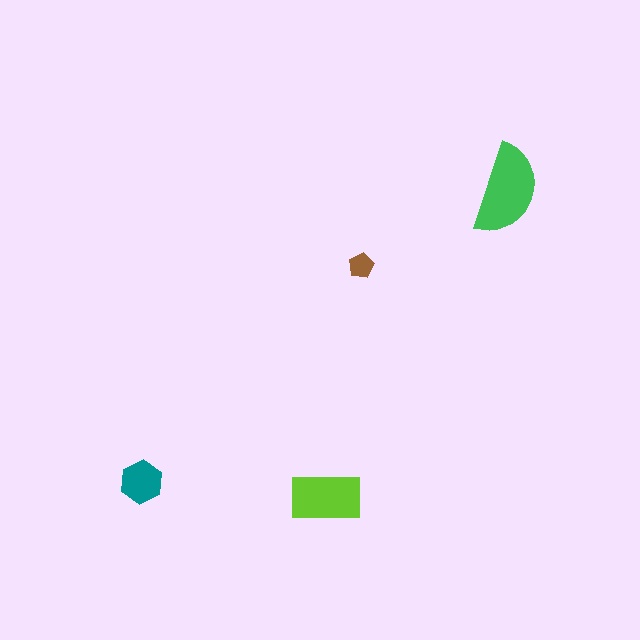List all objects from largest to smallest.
The green semicircle, the lime rectangle, the teal hexagon, the brown pentagon.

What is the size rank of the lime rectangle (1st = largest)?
2nd.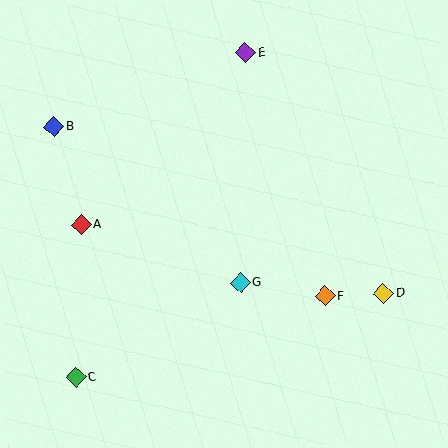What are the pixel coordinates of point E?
Point E is at (245, 53).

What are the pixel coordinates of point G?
Point G is at (241, 282).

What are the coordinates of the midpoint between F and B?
The midpoint between F and B is at (189, 211).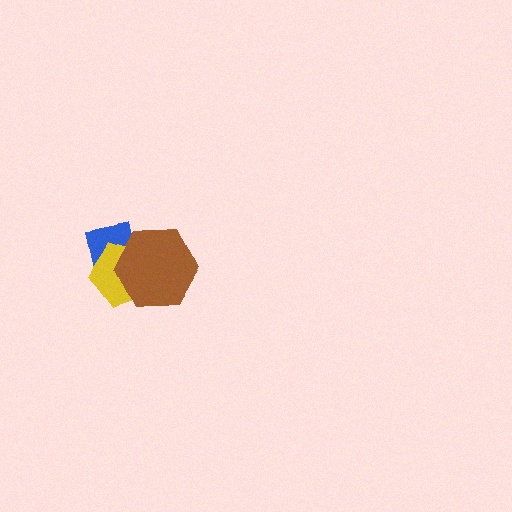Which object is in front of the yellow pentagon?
The brown hexagon is in front of the yellow pentagon.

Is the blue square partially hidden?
Yes, it is partially covered by another shape.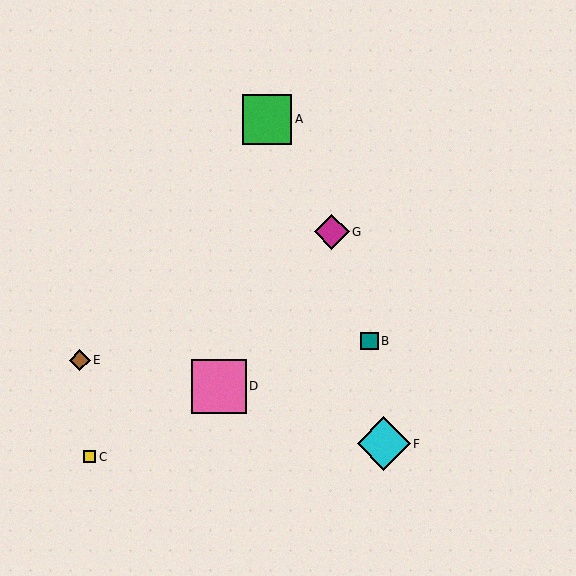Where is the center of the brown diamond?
The center of the brown diamond is at (80, 360).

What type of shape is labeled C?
Shape C is a yellow square.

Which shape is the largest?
The pink square (labeled D) is the largest.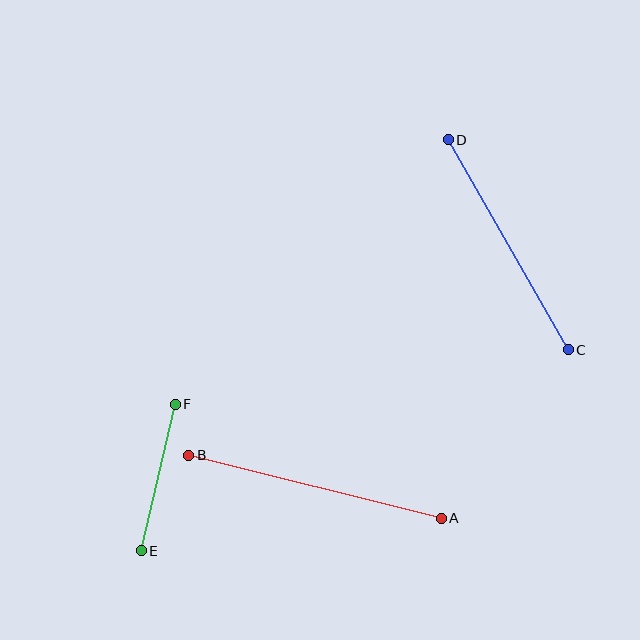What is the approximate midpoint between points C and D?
The midpoint is at approximately (508, 245) pixels.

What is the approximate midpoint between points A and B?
The midpoint is at approximately (315, 487) pixels.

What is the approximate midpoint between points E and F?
The midpoint is at approximately (158, 478) pixels.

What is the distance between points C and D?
The distance is approximately 242 pixels.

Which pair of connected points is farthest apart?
Points A and B are farthest apart.